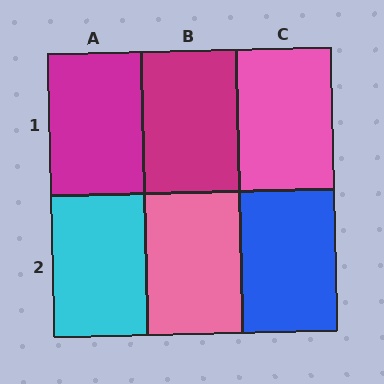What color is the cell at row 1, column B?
Magenta.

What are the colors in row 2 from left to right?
Cyan, pink, blue.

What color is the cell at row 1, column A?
Magenta.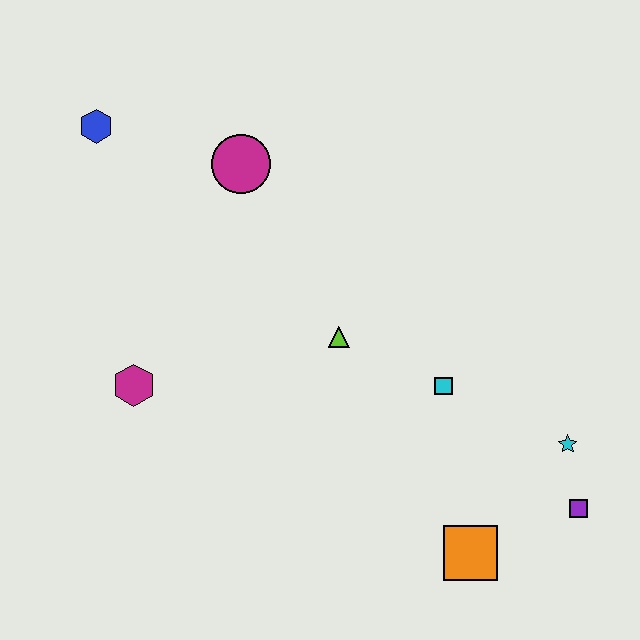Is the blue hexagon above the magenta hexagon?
Yes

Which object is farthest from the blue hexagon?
The purple square is farthest from the blue hexagon.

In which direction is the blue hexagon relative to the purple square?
The blue hexagon is to the left of the purple square.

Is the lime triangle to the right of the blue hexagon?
Yes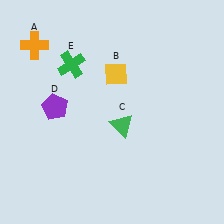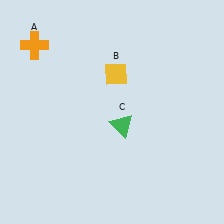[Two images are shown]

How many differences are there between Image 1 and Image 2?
There are 2 differences between the two images.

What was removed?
The purple pentagon (D), the green cross (E) were removed in Image 2.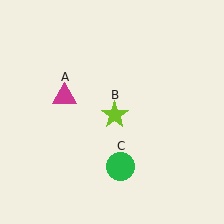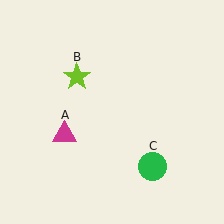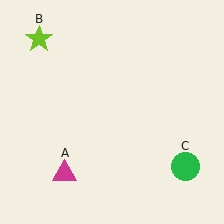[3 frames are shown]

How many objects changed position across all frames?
3 objects changed position: magenta triangle (object A), lime star (object B), green circle (object C).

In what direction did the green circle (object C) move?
The green circle (object C) moved right.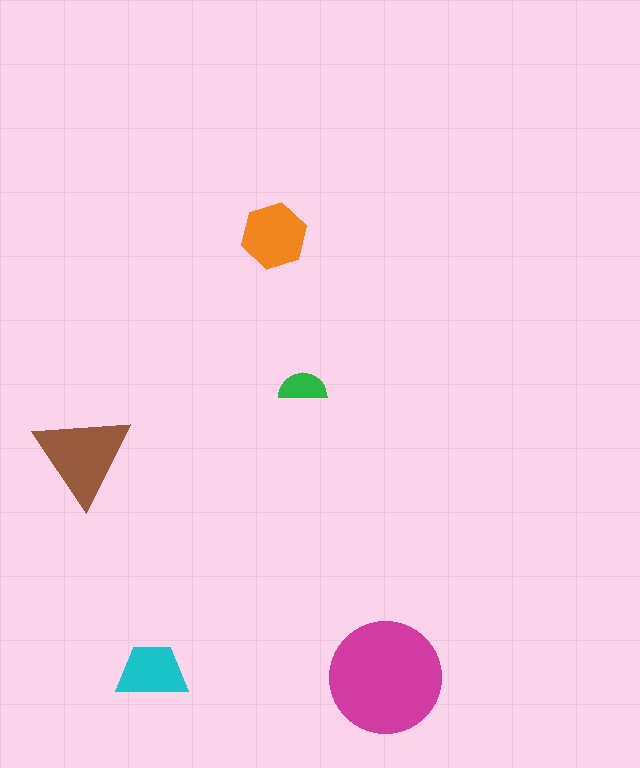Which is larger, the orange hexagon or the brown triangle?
The brown triangle.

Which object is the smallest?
The green semicircle.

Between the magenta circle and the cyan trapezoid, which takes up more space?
The magenta circle.